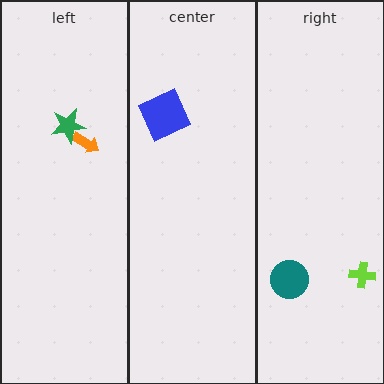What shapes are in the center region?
The blue square.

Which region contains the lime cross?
The right region.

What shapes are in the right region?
The lime cross, the teal circle.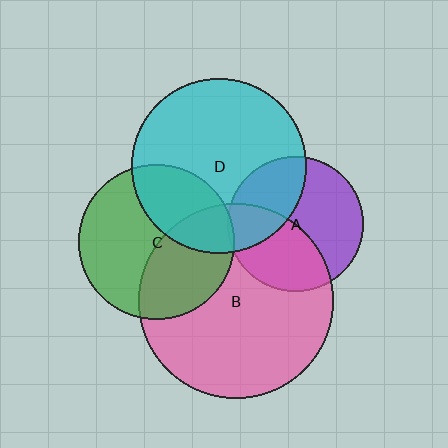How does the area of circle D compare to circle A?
Approximately 1.7 times.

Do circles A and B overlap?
Yes.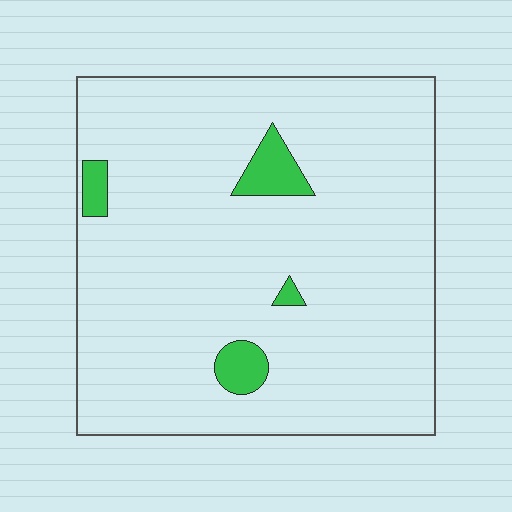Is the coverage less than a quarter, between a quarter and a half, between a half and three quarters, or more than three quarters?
Less than a quarter.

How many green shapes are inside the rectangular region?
4.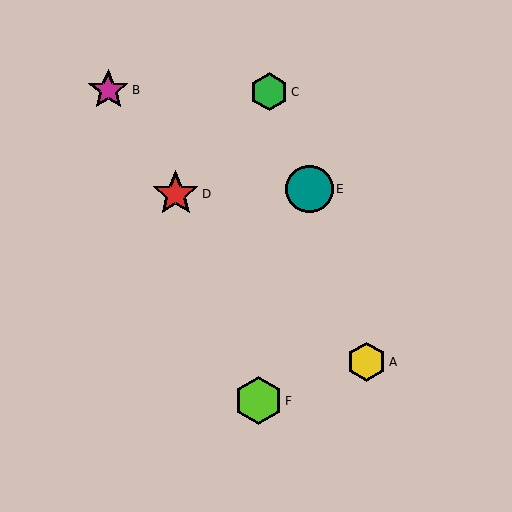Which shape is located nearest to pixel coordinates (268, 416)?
The lime hexagon (labeled F) at (258, 401) is nearest to that location.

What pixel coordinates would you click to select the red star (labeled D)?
Click at (176, 194) to select the red star D.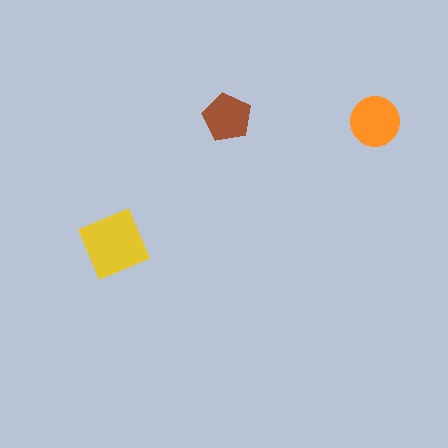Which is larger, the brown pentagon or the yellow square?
The yellow square.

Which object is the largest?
The yellow square.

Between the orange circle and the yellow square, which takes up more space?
The yellow square.